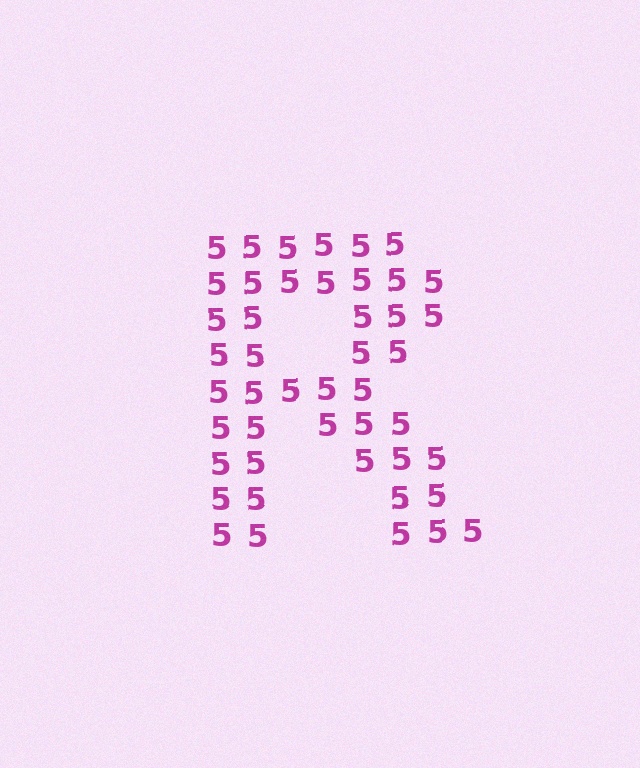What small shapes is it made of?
It is made of small digit 5's.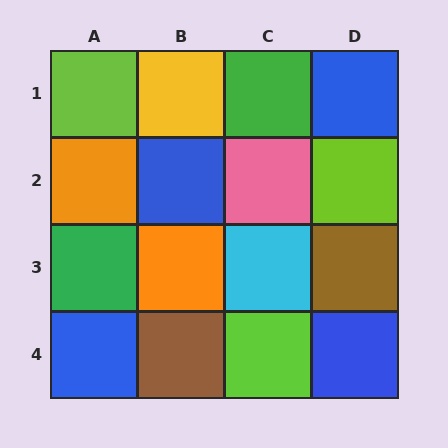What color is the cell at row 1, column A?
Lime.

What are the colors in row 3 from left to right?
Green, orange, cyan, brown.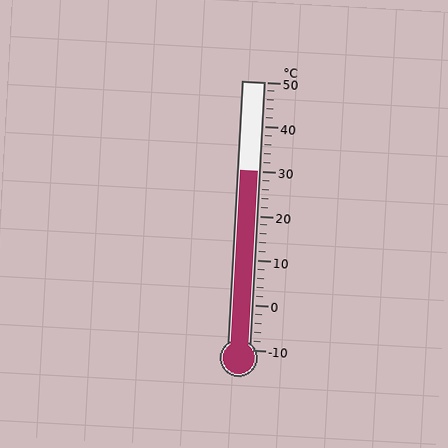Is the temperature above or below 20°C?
The temperature is above 20°C.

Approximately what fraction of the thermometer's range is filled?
The thermometer is filled to approximately 65% of its range.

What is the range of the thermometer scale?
The thermometer scale ranges from -10°C to 50°C.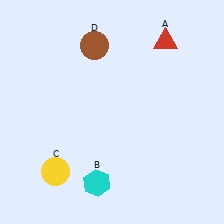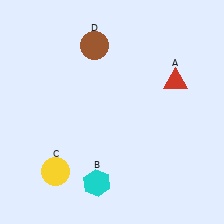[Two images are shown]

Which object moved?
The red triangle (A) moved down.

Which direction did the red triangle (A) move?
The red triangle (A) moved down.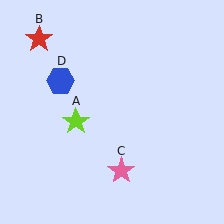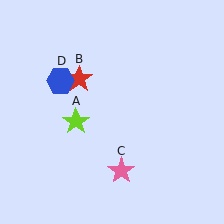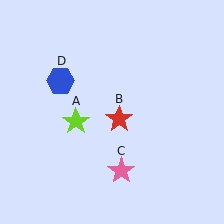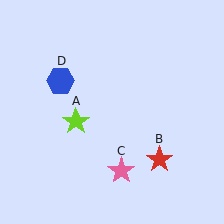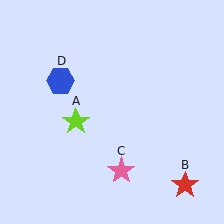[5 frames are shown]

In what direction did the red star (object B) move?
The red star (object B) moved down and to the right.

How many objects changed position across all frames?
1 object changed position: red star (object B).